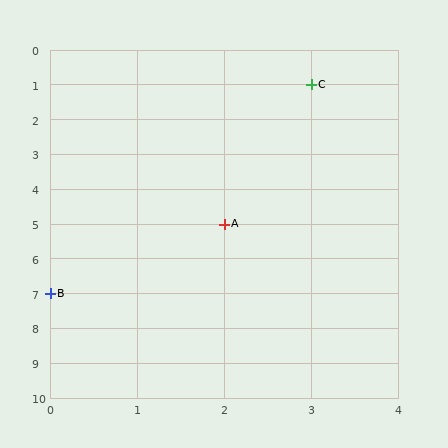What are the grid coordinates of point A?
Point A is at grid coordinates (2, 5).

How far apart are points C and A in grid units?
Points C and A are 1 column and 4 rows apart (about 4.1 grid units diagonally).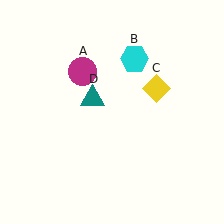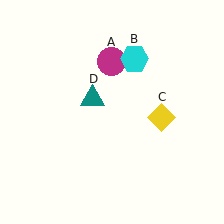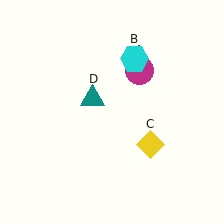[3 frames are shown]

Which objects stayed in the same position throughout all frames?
Cyan hexagon (object B) and teal triangle (object D) remained stationary.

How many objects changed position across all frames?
2 objects changed position: magenta circle (object A), yellow diamond (object C).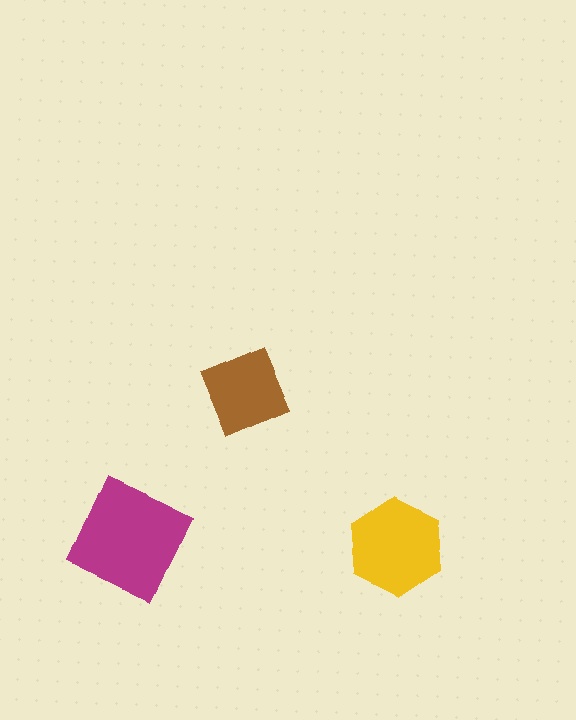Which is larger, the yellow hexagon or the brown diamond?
The yellow hexagon.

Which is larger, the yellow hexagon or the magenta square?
The magenta square.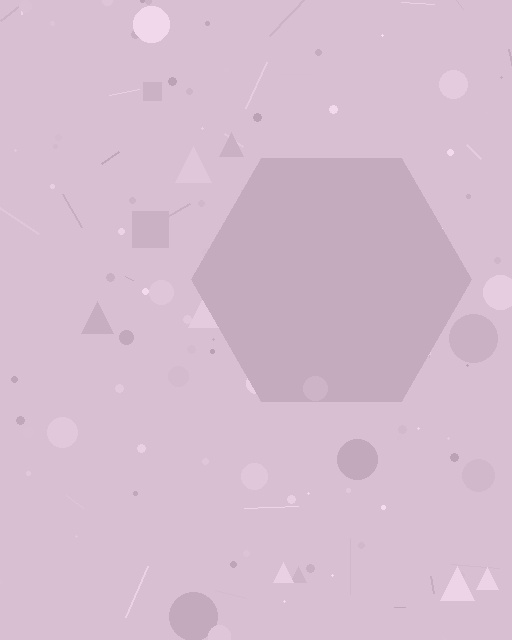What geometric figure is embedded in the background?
A hexagon is embedded in the background.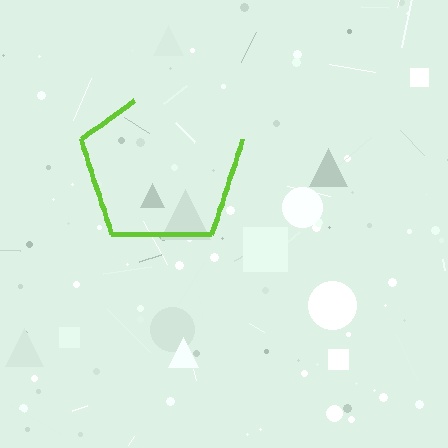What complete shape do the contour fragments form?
The contour fragments form a pentagon.